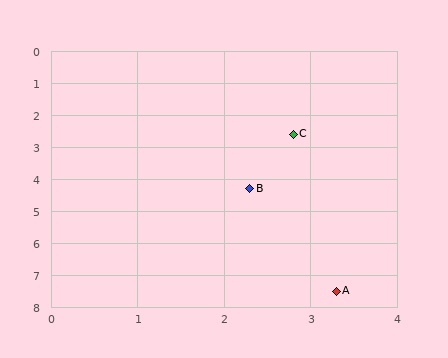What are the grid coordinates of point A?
Point A is at approximately (3.3, 7.5).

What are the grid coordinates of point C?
Point C is at approximately (2.8, 2.6).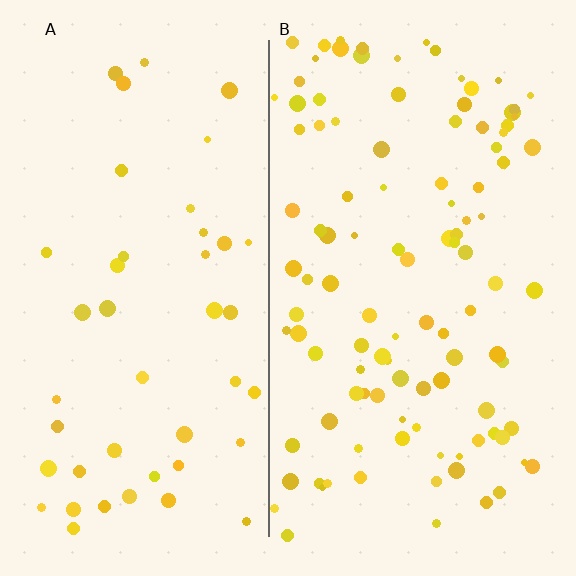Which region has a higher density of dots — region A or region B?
B (the right).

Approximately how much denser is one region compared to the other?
Approximately 2.4× — region B over region A.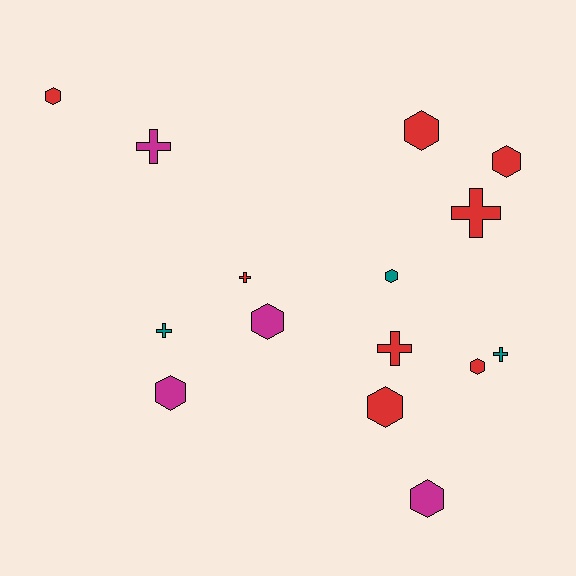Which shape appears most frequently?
Hexagon, with 9 objects.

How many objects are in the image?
There are 15 objects.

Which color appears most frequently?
Red, with 8 objects.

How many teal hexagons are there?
There is 1 teal hexagon.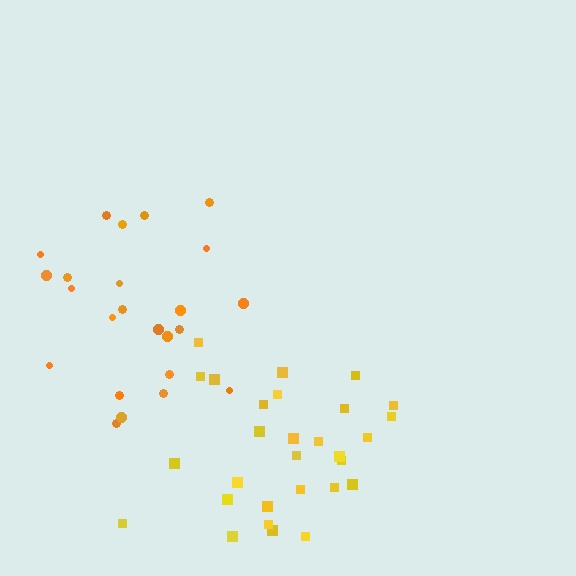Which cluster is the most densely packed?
Yellow.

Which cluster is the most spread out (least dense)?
Orange.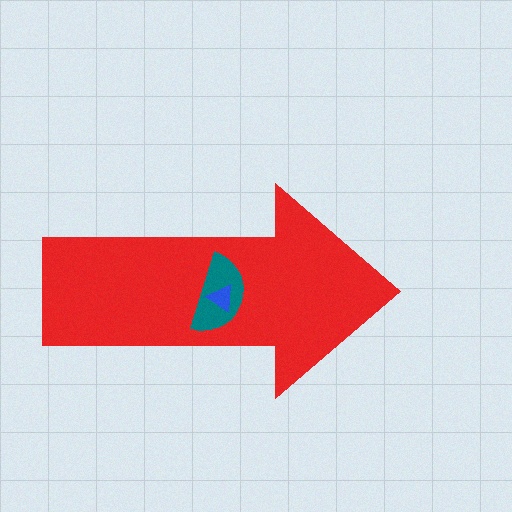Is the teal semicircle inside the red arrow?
Yes.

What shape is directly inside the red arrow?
The teal semicircle.